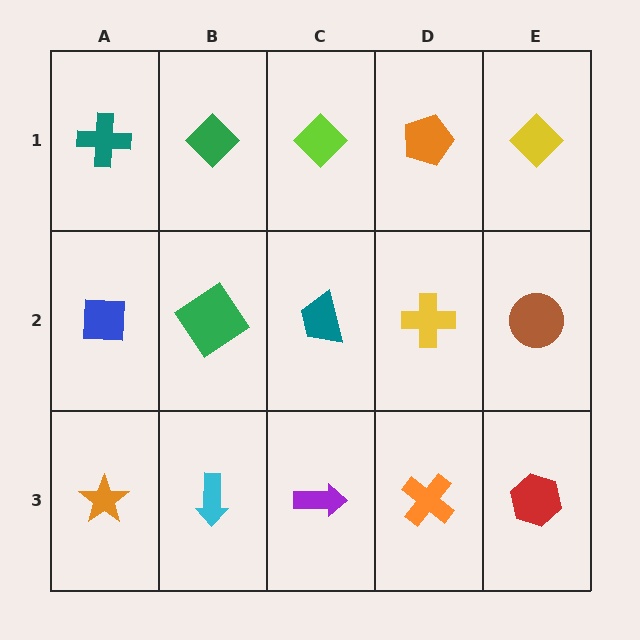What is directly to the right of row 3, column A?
A cyan arrow.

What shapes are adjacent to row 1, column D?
A yellow cross (row 2, column D), a lime diamond (row 1, column C), a yellow diamond (row 1, column E).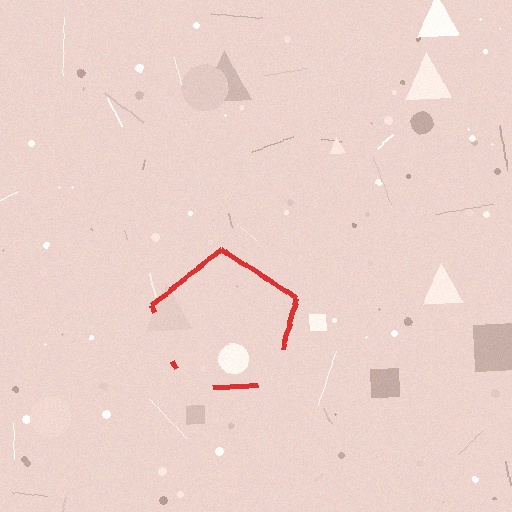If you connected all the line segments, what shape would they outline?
They would outline a pentagon.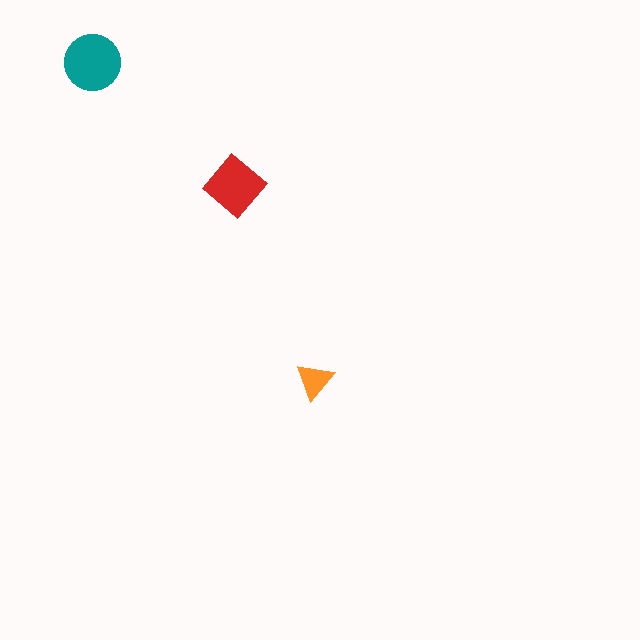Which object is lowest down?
The orange triangle is bottommost.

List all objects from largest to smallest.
The teal circle, the red diamond, the orange triangle.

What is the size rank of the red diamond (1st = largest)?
2nd.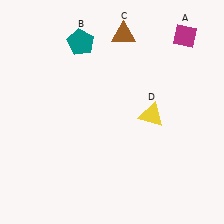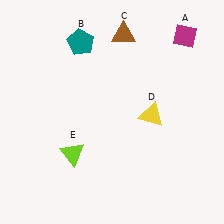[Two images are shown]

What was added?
A lime triangle (E) was added in Image 2.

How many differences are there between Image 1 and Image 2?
There is 1 difference between the two images.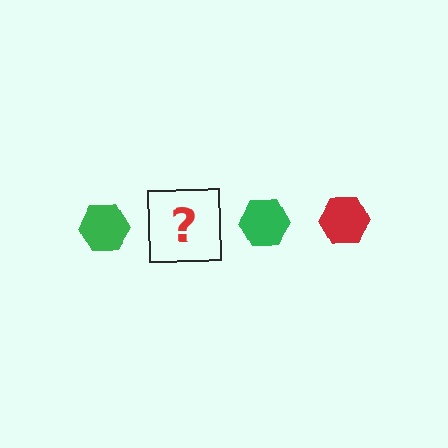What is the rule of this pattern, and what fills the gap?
The rule is that the pattern cycles through green, red hexagons. The gap should be filled with a red hexagon.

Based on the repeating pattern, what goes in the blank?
The blank should be a red hexagon.